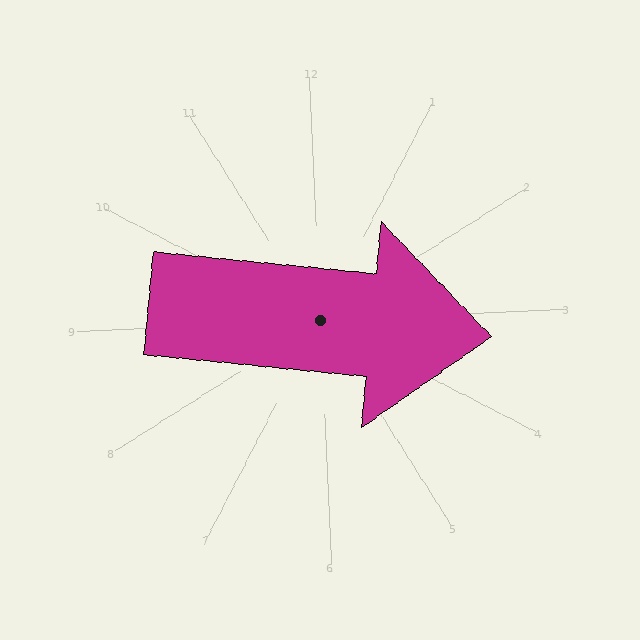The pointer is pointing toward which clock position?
Roughly 3 o'clock.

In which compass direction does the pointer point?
East.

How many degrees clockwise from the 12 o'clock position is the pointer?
Approximately 98 degrees.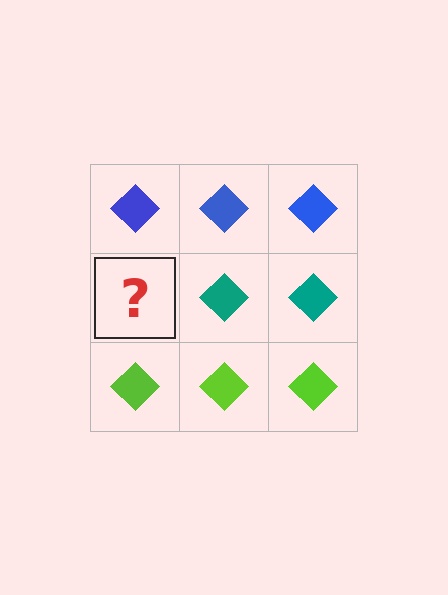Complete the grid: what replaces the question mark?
The question mark should be replaced with a teal diamond.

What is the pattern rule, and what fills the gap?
The rule is that each row has a consistent color. The gap should be filled with a teal diamond.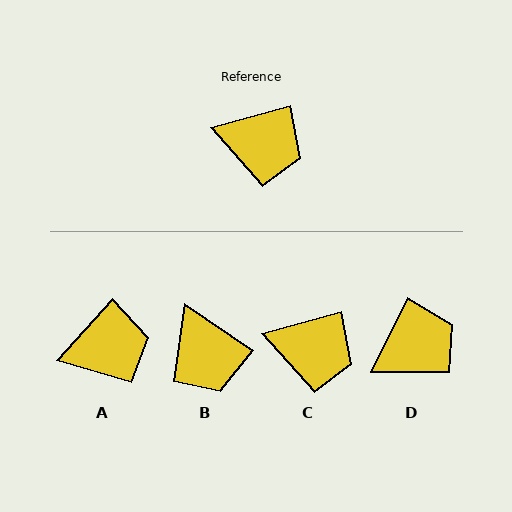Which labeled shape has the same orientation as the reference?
C.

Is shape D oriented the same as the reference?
No, it is off by about 49 degrees.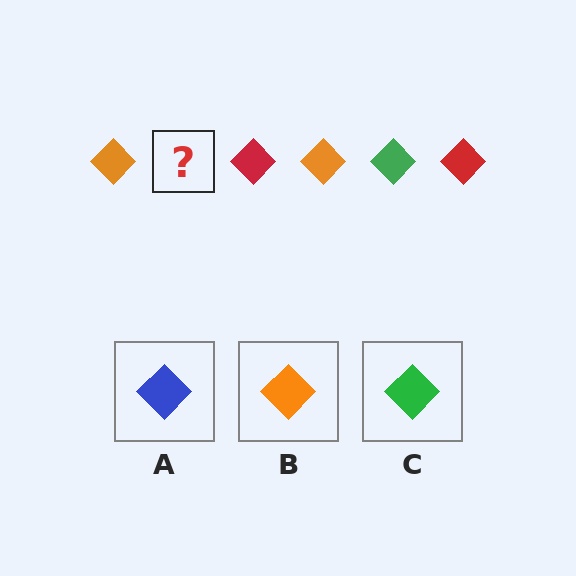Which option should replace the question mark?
Option C.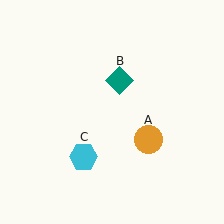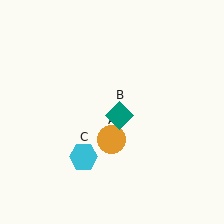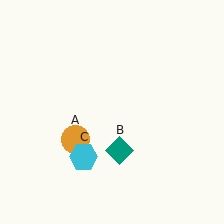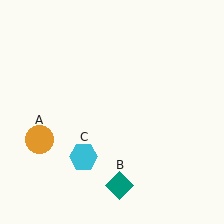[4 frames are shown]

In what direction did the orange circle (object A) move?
The orange circle (object A) moved left.